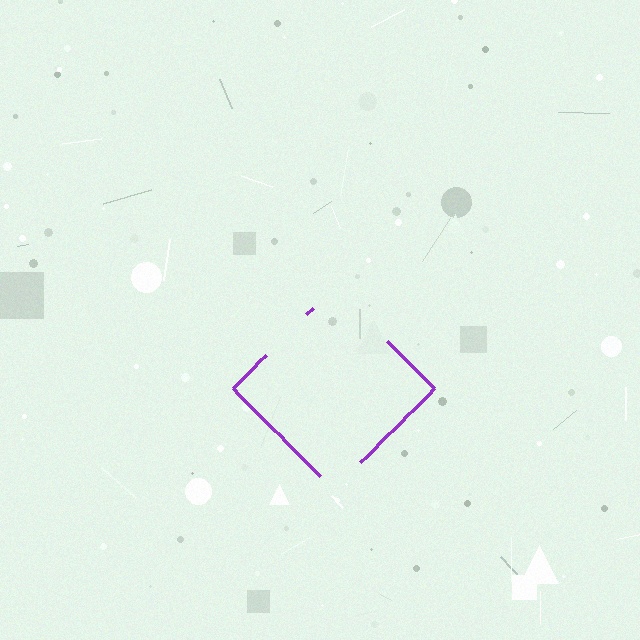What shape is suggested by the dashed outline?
The dashed outline suggests a diamond.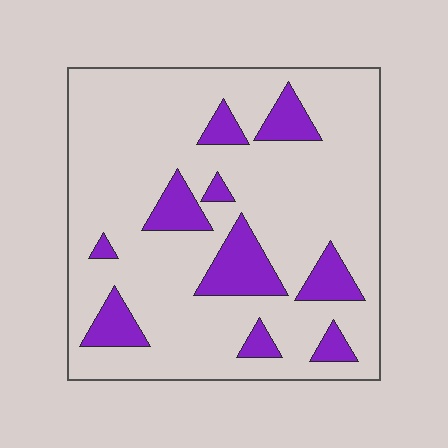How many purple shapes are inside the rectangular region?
10.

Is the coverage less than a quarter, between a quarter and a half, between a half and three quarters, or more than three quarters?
Less than a quarter.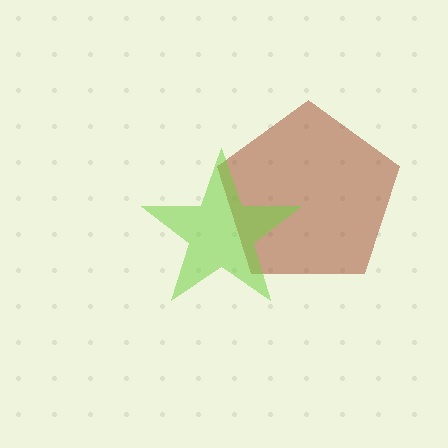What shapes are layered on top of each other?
The layered shapes are: a brown pentagon, a lime star.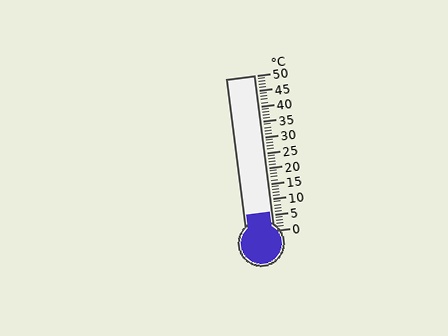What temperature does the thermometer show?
The thermometer shows approximately 6°C.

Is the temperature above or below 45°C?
The temperature is below 45°C.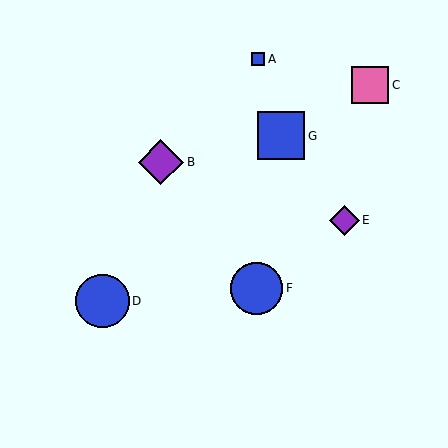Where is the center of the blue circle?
The center of the blue circle is at (257, 288).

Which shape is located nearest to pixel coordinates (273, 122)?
The blue square (labeled G) at (281, 136) is nearest to that location.